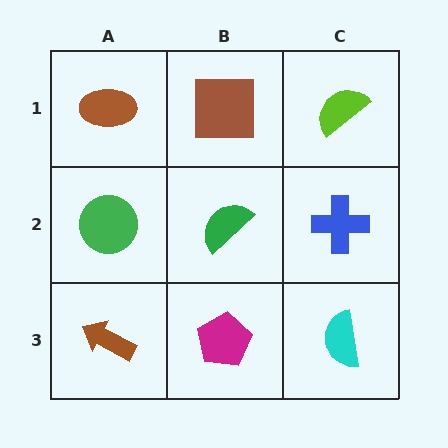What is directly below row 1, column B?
A green semicircle.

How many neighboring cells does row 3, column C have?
2.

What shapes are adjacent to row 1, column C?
A blue cross (row 2, column C), a brown square (row 1, column B).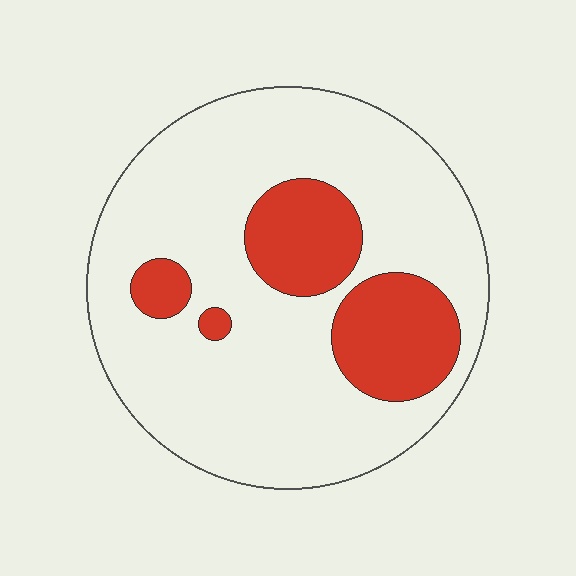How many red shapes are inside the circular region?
4.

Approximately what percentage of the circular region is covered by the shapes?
Approximately 20%.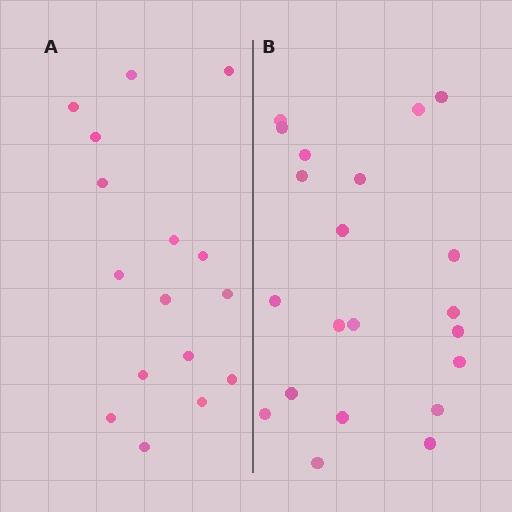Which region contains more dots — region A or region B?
Region B (the right region) has more dots.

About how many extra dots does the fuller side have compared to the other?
Region B has about 5 more dots than region A.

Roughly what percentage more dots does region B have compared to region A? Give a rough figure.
About 30% more.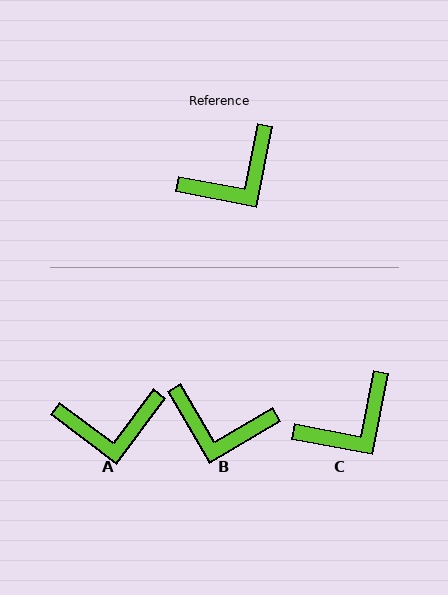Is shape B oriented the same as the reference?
No, it is off by about 49 degrees.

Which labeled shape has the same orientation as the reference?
C.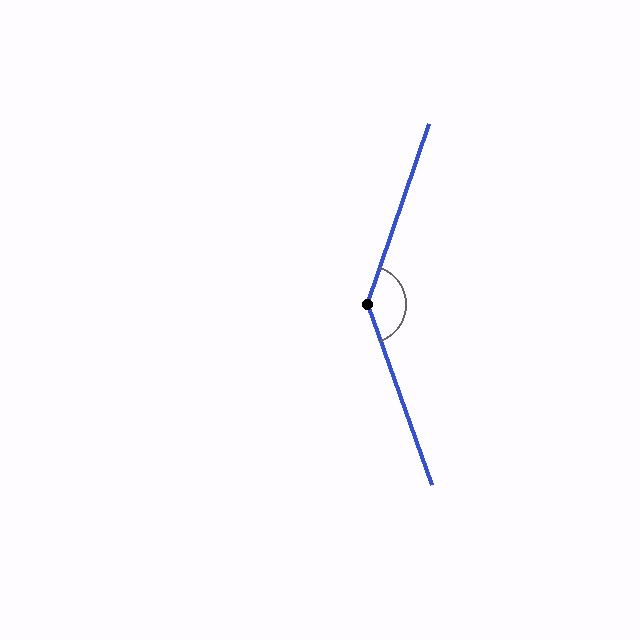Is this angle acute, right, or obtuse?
It is obtuse.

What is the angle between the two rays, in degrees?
Approximately 142 degrees.